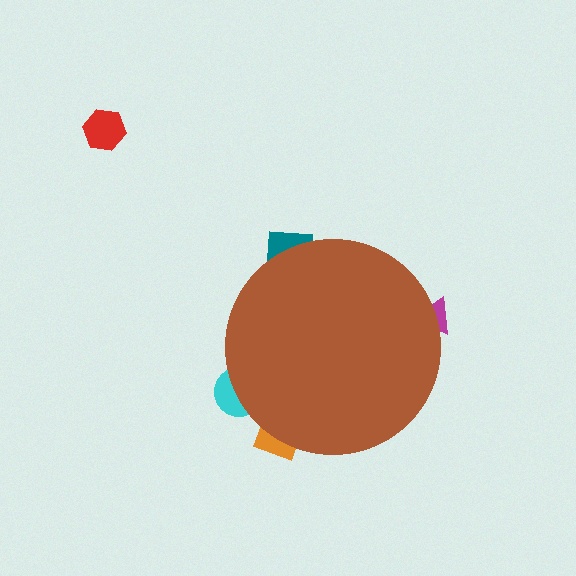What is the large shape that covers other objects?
A brown circle.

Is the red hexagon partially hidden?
No, the red hexagon is fully visible.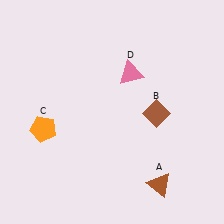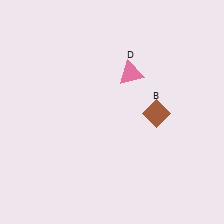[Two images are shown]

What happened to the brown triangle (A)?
The brown triangle (A) was removed in Image 2. It was in the bottom-right area of Image 1.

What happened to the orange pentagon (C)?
The orange pentagon (C) was removed in Image 2. It was in the bottom-left area of Image 1.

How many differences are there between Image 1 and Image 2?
There are 2 differences between the two images.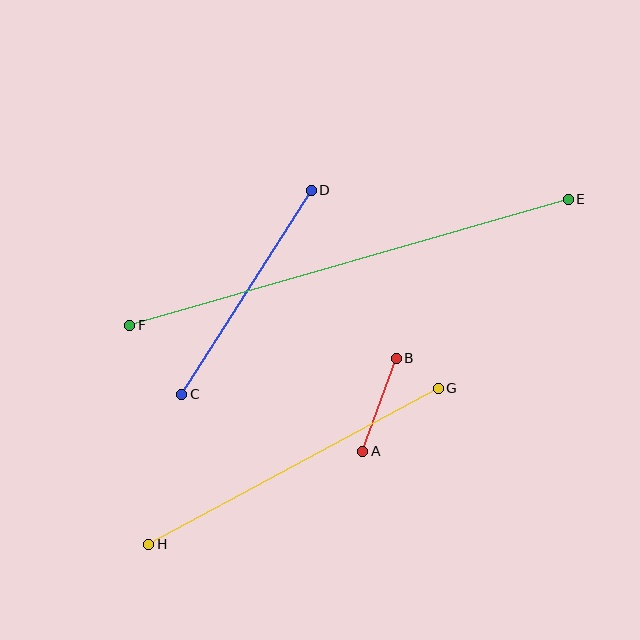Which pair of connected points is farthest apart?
Points E and F are farthest apart.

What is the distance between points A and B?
The distance is approximately 99 pixels.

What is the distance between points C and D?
The distance is approximately 242 pixels.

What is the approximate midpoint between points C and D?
The midpoint is at approximately (246, 292) pixels.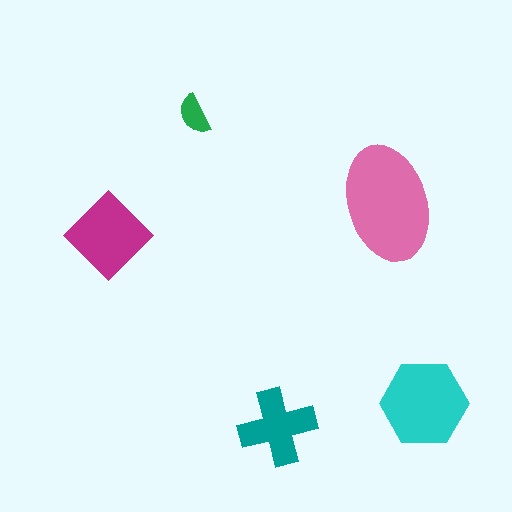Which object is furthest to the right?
The cyan hexagon is rightmost.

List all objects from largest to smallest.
The pink ellipse, the cyan hexagon, the magenta diamond, the teal cross, the green semicircle.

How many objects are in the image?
There are 5 objects in the image.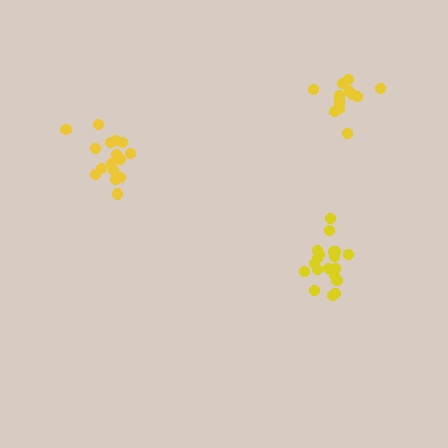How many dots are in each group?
Group 1: 16 dots, Group 2: 19 dots, Group 3: 13 dots (48 total).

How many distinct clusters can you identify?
There are 3 distinct clusters.